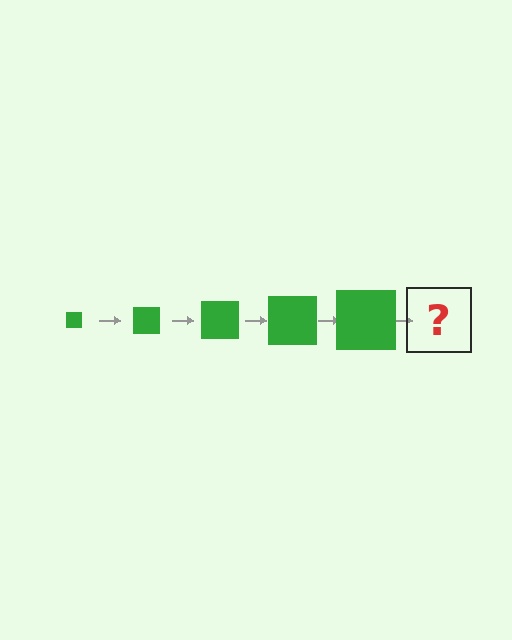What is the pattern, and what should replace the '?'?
The pattern is that the square gets progressively larger each step. The '?' should be a green square, larger than the previous one.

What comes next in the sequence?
The next element should be a green square, larger than the previous one.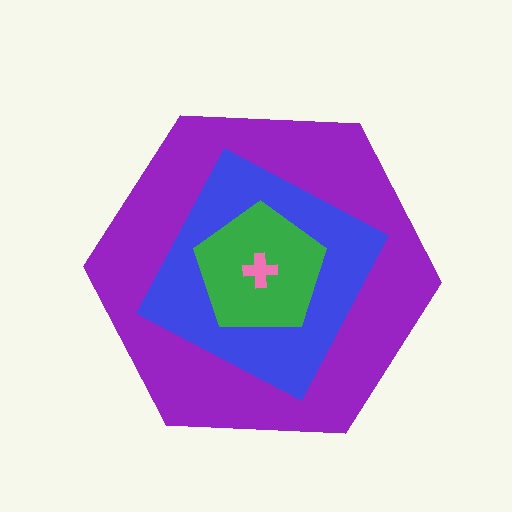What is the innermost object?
The pink cross.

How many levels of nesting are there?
4.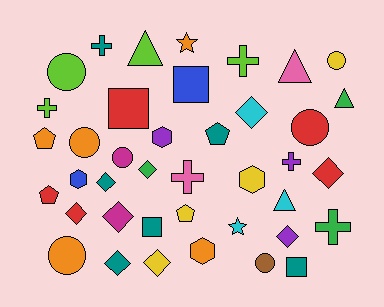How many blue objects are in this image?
There are 2 blue objects.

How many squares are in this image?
There are 4 squares.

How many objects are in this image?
There are 40 objects.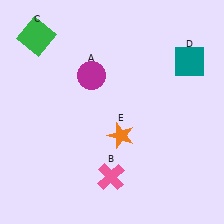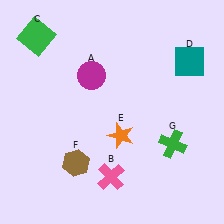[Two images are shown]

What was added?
A brown hexagon (F), a green cross (G) were added in Image 2.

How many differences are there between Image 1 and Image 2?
There are 2 differences between the two images.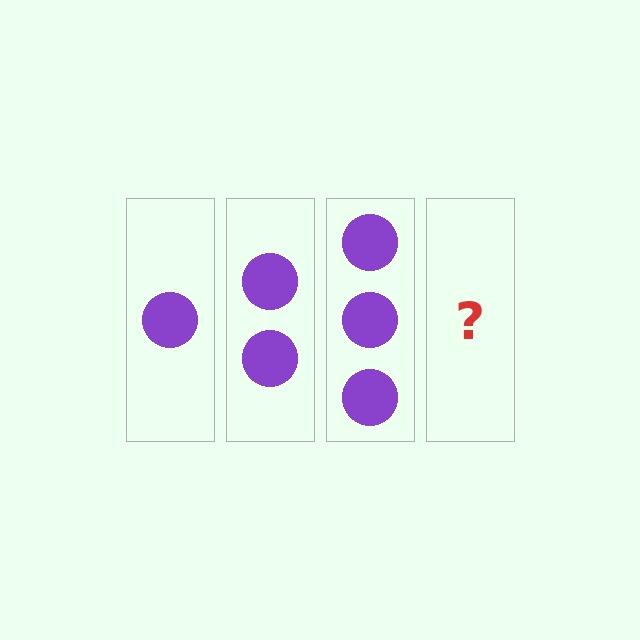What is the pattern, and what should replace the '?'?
The pattern is that each step adds one more circle. The '?' should be 4 circles.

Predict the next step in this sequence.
The next step is 4 circles.